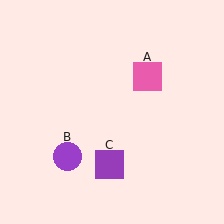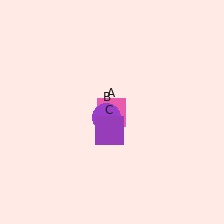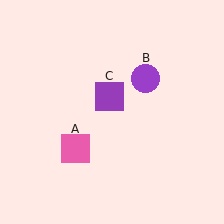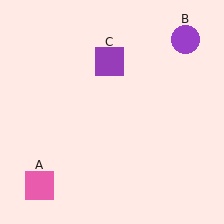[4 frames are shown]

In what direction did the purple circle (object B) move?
The purple circle (object B) moved up and to the right.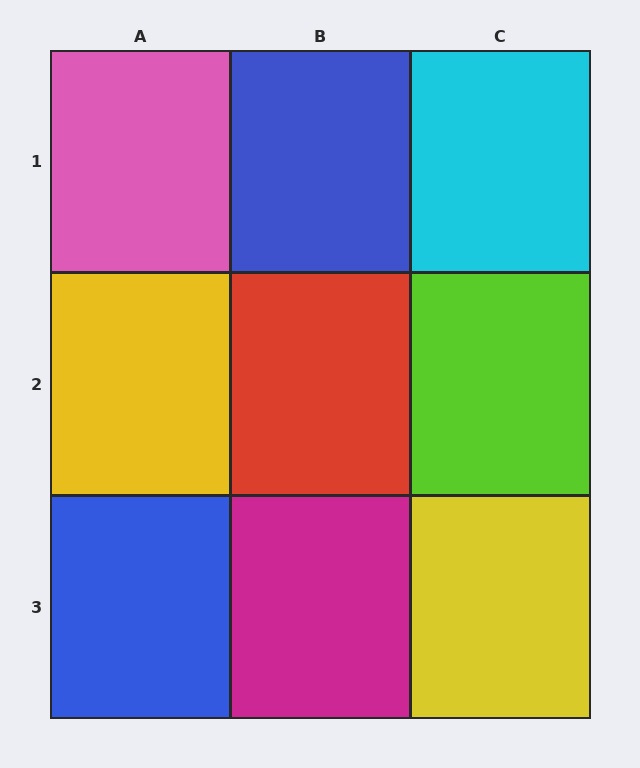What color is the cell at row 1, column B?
Blue.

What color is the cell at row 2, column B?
Red.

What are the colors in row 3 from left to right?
Blue, magenta, yellow.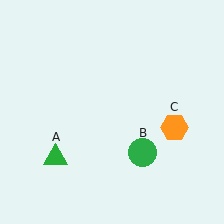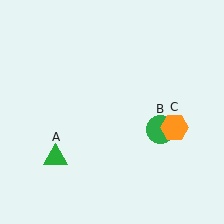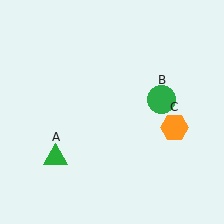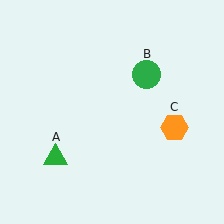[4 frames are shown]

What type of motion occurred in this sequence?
The green circle (object B) rotated counterclockwise around the center of the scene.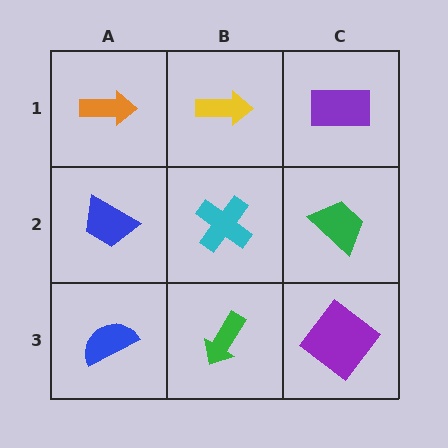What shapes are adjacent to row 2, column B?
A yellow arrow (row 1, column B), a green arrow (row 3, column B), a blue trapezoid (row 2, column A), a green trapezoid (row 2, column C).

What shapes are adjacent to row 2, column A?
An orange arrow (row 1, column A), a blue semicircle (row 3, column A), a cyan cross (row 2, column B).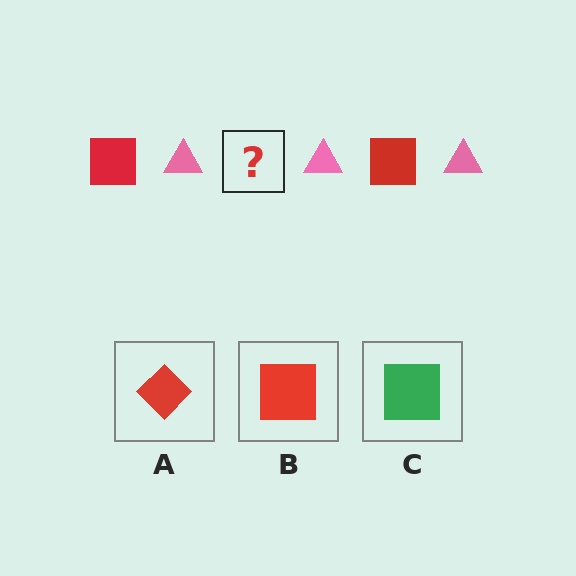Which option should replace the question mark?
Option B.